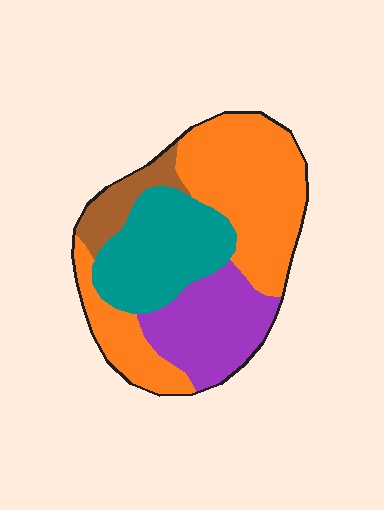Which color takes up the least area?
Brown, at roughly 10%.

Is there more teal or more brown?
Teal.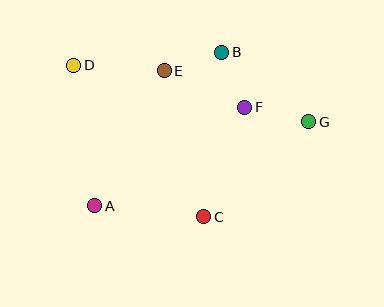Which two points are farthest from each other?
Points D and G are farthest from each other.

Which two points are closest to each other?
Points B and F are closest to each other.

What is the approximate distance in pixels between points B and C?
The distance between B and C is approximately 166 pixels.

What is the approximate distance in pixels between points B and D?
The distance between B and D is approximately 149 pixels.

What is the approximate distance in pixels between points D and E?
The distance between D and E is approximately 91 pixels.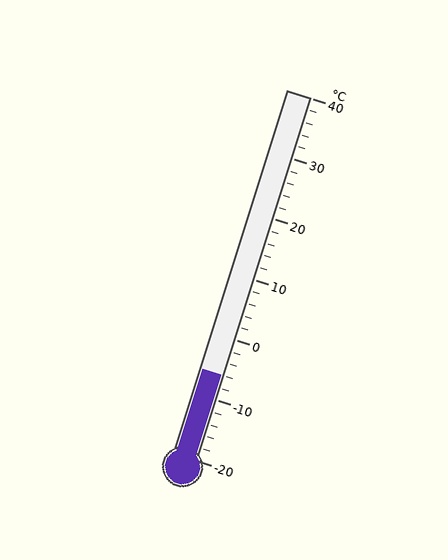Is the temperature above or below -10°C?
The temperature is above -10°C.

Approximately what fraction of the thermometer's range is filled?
The thermometer is filled to approximately 25% of its range.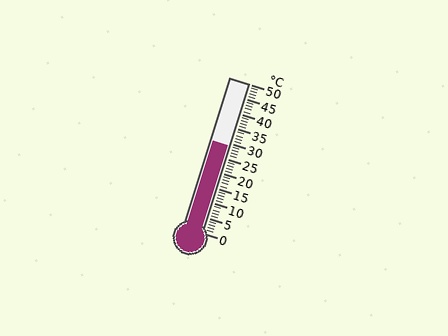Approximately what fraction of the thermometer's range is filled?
The thermometer is filled to approximately 60% of its range.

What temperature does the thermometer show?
The thermometer shows approximately 29°C.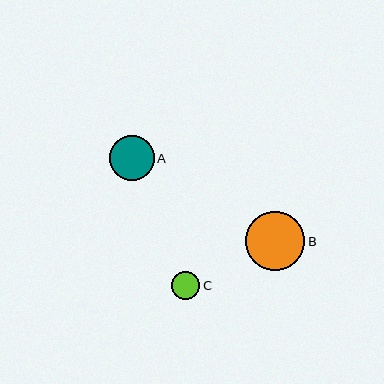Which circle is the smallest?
Circle C is the smallest with a size of approximately 28 pixels.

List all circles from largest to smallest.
From largest to smallest: B, A, C.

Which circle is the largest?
Circle B is the largest with a size of approximately 59 pixels.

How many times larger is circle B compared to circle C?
Circle B is approximately 2.1 times the size of circle C.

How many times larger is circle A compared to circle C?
Circle A is approximately 1.6 times the size of circle C.